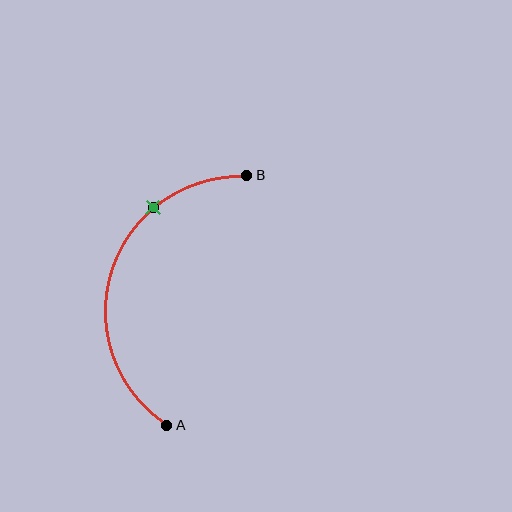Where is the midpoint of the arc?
The arc midpoint is the point on the curve farthest from the straight line joining A and B. It sits to the left of that line.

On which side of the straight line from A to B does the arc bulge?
The arc bulges to the left of the straight line connecting A and B.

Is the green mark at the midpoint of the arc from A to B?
No. The green mark lies on the arc but is closer to endpoint B. The arc midpoint would be at the point on the curve equidistant along the arc from both A and B.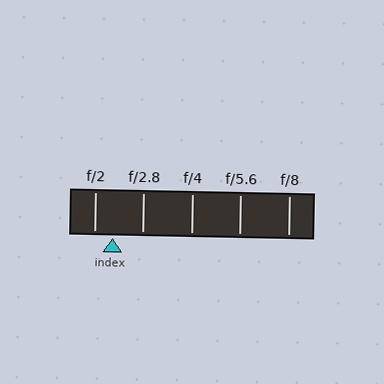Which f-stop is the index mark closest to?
The index mark is closest to f/2.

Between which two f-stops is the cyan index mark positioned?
The index mark is between f/2 and f/2.8.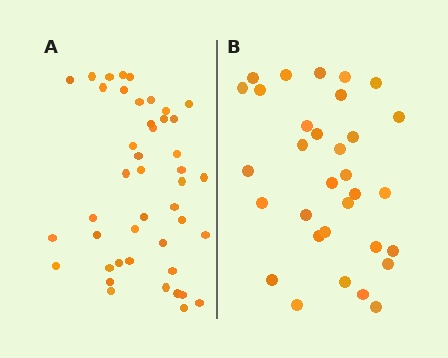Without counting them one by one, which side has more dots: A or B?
Region A (the left region) has more dots.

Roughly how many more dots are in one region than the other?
Region A has roughly 12 or so more dots than region B.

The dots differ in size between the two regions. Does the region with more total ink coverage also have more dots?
No. Region B has more total ink coverage because its dots are larger, but region A actually contains more individual dots. Total area can be misleading — the number of items is what matters here.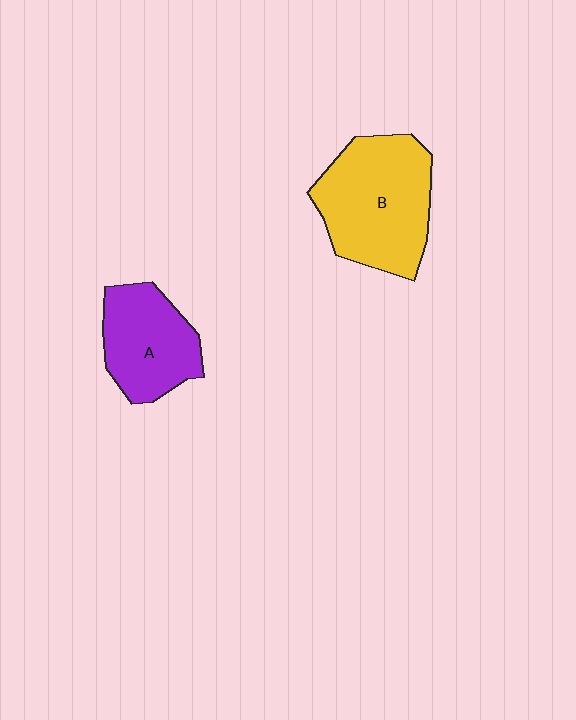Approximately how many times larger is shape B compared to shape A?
Approximately 1.5 times.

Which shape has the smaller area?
Shape A (purple).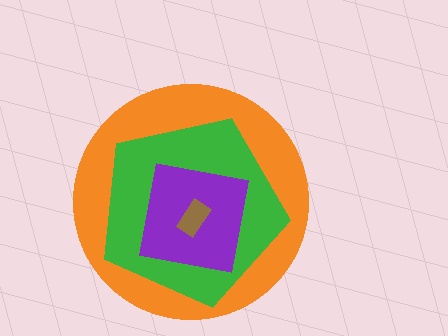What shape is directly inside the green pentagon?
The purple square.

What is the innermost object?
The brown rectangle.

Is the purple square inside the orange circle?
Yes.